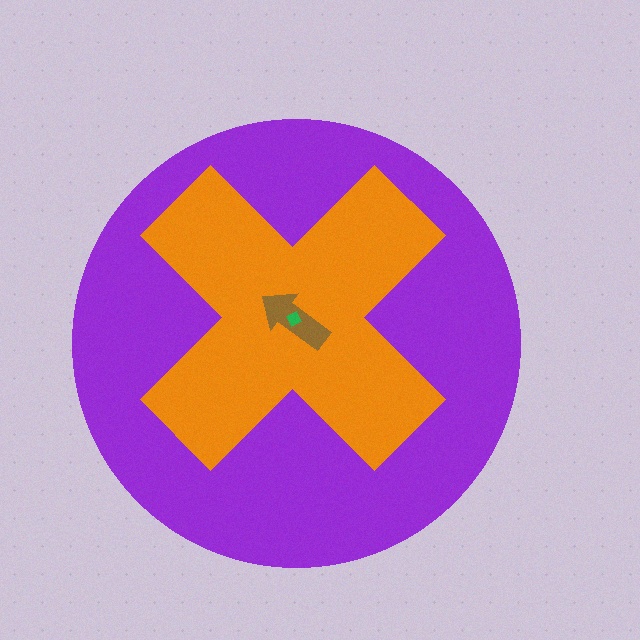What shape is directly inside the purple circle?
The orange cross.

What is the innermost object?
The green diamond.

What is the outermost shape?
The purple circle.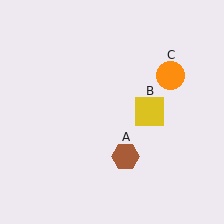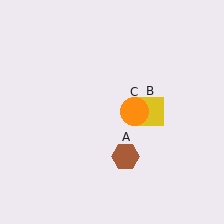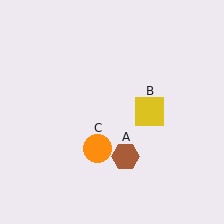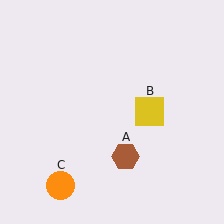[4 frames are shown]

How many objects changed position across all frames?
1 object changed position: orange circle (object C).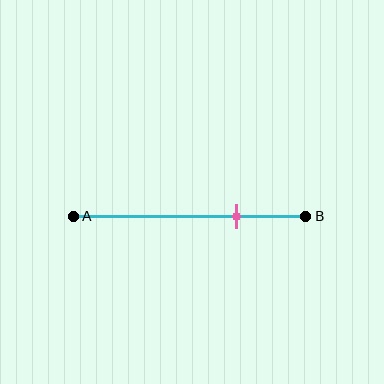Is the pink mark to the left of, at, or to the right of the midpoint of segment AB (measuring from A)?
The pink mark is to the right of the midpoint of segment AB.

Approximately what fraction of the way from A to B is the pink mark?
The pink mark is approximately 70% of the way from A to B.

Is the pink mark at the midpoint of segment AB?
No, the mark is at about 70% from A, not at the 50% midpoint.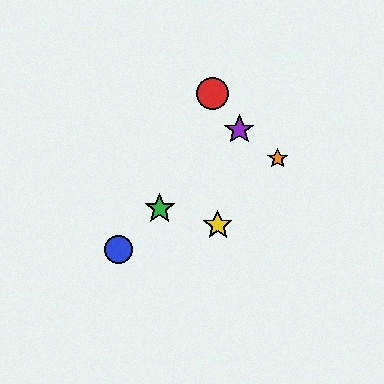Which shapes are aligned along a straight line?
The blue circle, the green star, the purple star are aligned along a straight line.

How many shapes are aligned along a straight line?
3 shapes (the blue circle, the green star, the purple star) are aligned along a straight line.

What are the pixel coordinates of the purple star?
The purple star is at (239, 130).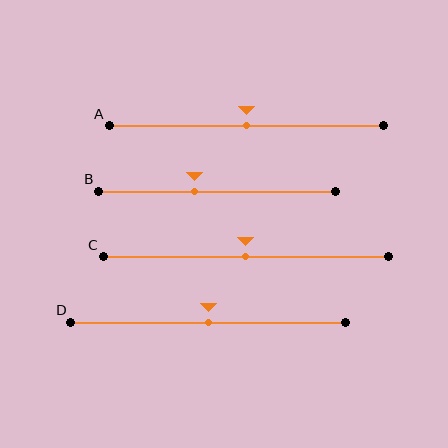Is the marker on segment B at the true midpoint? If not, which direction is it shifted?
No, the marker on segment B is shifted to the left by about 10% of the segment length.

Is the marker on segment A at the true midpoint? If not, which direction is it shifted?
Yes, the marker on segment A is at the true midpoint.